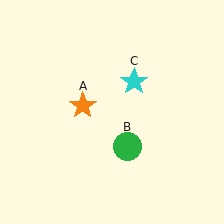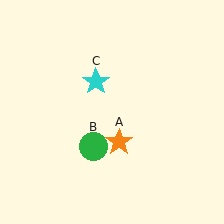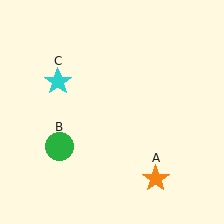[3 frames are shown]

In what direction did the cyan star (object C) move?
The cyan star (object C) moved left.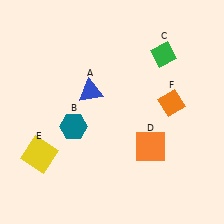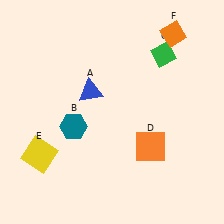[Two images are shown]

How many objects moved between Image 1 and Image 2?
1 object moved between the two images.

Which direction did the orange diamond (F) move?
The orange diamond (F) moved up.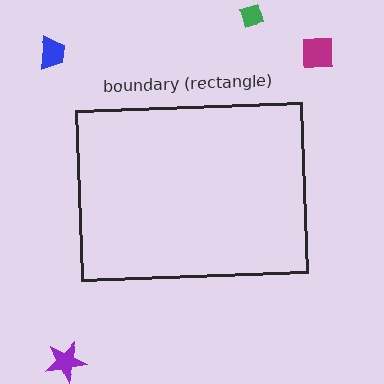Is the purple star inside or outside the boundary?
Outside.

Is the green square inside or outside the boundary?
Outside.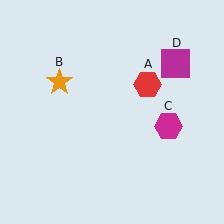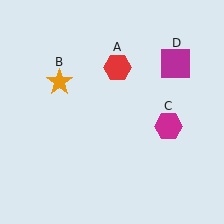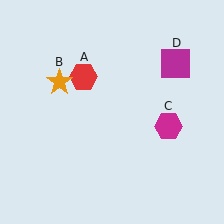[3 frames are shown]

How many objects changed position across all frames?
1 object changed position: red hexagon (object A).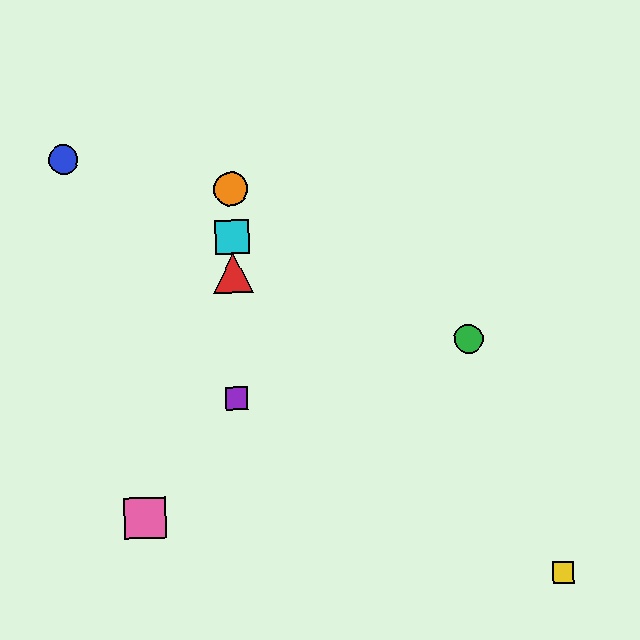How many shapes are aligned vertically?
4 shapes (the red triangle, the purple square, the orange circle, the cyan square) are aligned vertically.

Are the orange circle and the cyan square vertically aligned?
Yes, both are at x≈231.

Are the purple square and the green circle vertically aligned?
No, the purple square is at x≈237 and the green circle is at x≈469.